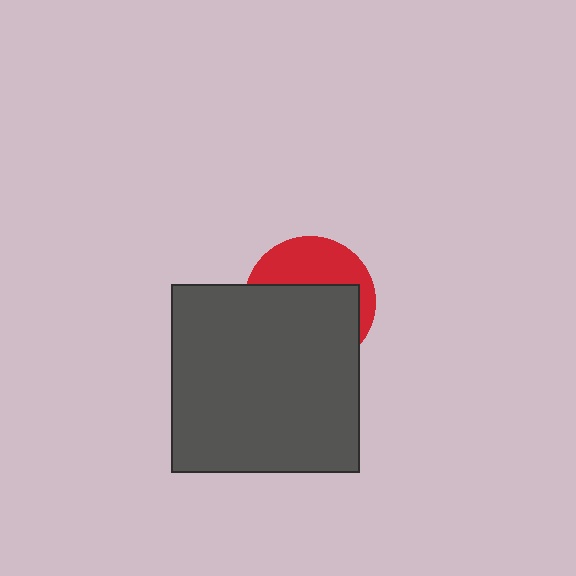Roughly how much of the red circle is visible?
A small part of it is visible (roughly 38%).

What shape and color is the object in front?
The object in front is a dark gray square.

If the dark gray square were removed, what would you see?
You would see the complete red circle.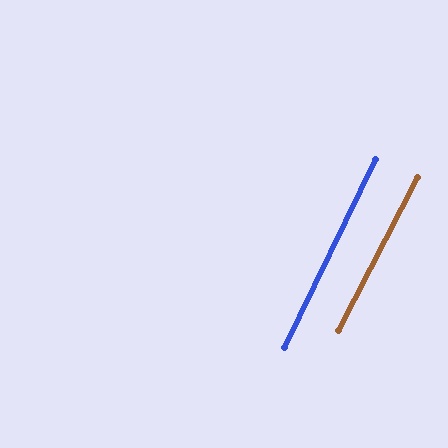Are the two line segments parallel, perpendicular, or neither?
Parallel — their directions differ by only 1.2°.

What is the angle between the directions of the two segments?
Approximately 1 degree.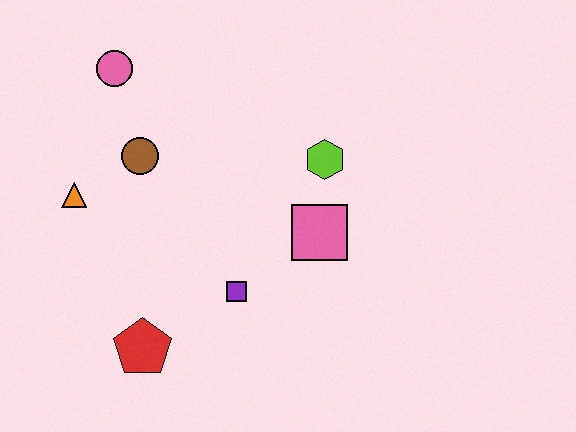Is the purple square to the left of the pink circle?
No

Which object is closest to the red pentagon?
The purple square is closest to the red pentagon.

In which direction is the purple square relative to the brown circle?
The purple square is below the brown circle.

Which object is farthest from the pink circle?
The red pentagon is farthest from the pink circle.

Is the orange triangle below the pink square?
No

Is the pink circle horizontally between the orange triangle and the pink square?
Yes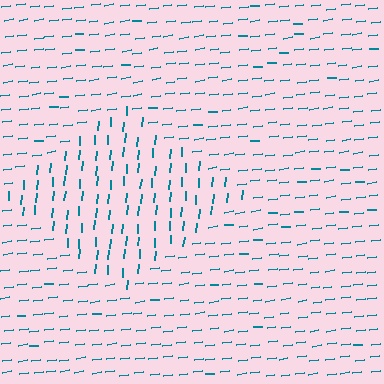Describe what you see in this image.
The image is filled with small teal line segments. A diamond region in the image has lines oriented differently from the surrounding lines, creating a visible texture boundary.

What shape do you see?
I see a diamond.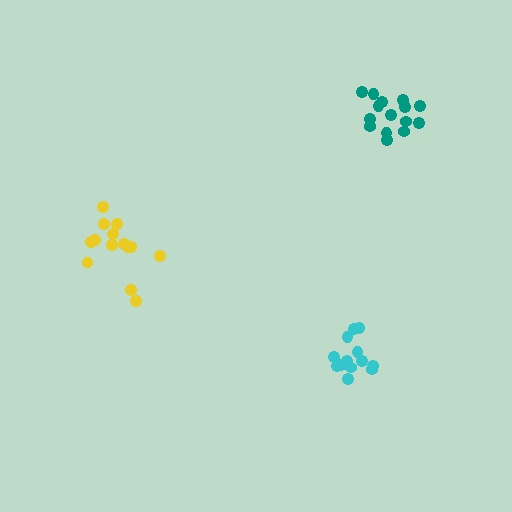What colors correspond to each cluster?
The clusters are colored: yellow, cyan, teal.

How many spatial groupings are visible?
There are 3 spatial groupings.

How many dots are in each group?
Group 1: 14 dots, Group 2: 13 dots, Group 3: 15 dots (42 total).